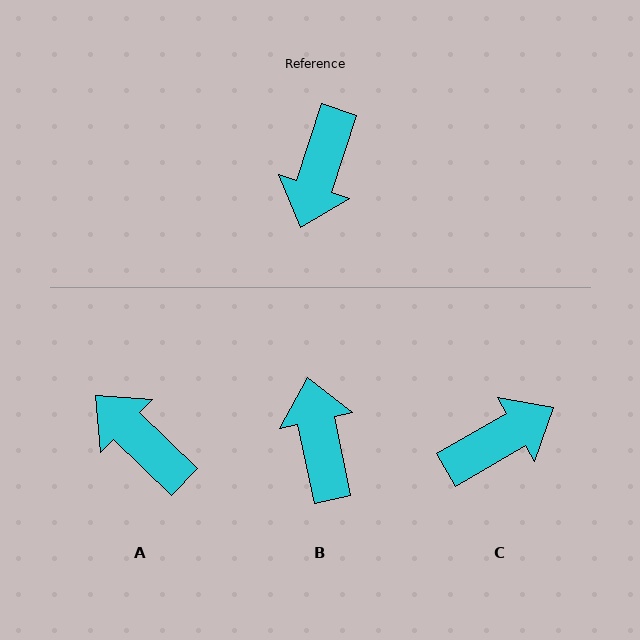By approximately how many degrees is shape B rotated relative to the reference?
Approximately 150 degrees clockwise.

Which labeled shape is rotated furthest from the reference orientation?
B, about 150 degrees away.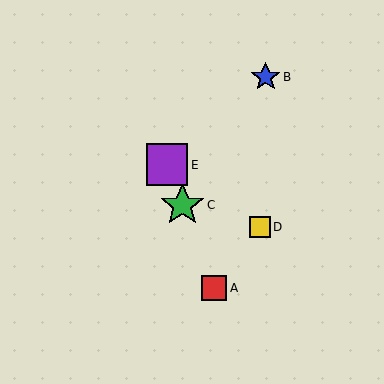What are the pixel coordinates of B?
Object B is at (266, 77).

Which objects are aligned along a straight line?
Objects A, C, E are aligned along a straight line.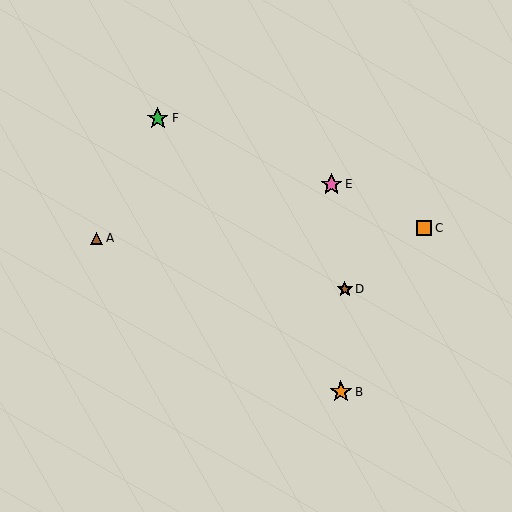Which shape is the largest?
The orange star (labeled B) is the largest.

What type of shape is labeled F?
Shape F is a green star.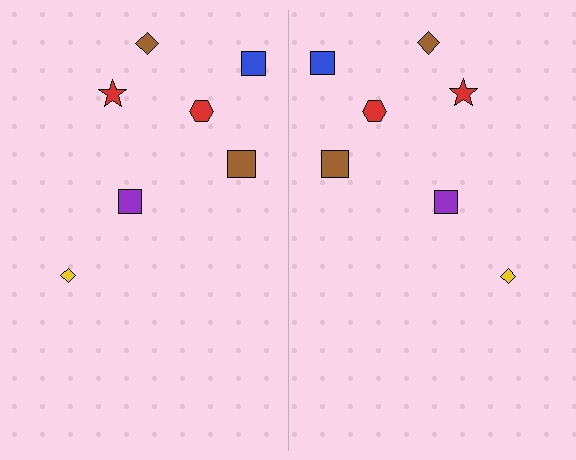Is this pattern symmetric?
Yes, this pattern has bilateral (reflection) symmetry.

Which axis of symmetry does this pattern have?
The pattern has a vertical axis of symmetry running through the center of the image.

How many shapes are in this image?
There are 14 shapes in this image.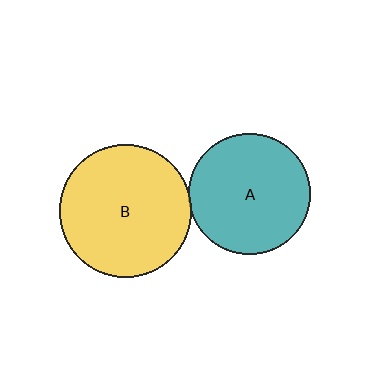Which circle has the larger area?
Circle B (yellow).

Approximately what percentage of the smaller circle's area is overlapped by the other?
Approximately 5%.